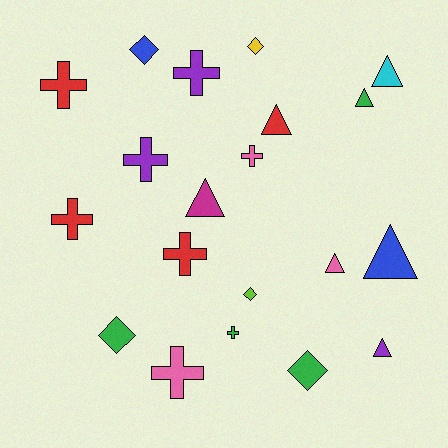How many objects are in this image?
There are 20 objects.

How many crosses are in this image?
There are 8 crosses.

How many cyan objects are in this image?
There is 1 cyan object.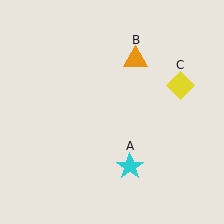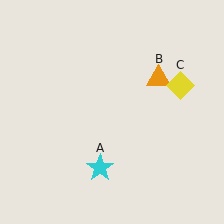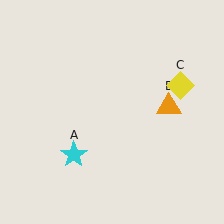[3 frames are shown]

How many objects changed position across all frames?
2 objects changed position: cyan star (object A), orange triangle (object B).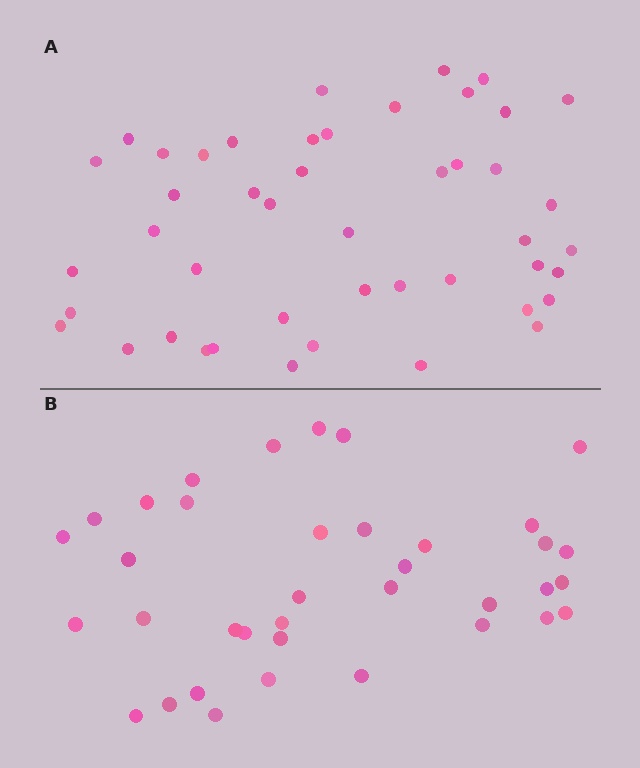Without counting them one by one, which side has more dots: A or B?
Region A (the top region) has more dots.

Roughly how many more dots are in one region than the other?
Region A has roughly 8 or so more dots than region B.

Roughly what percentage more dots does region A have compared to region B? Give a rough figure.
About 25% more.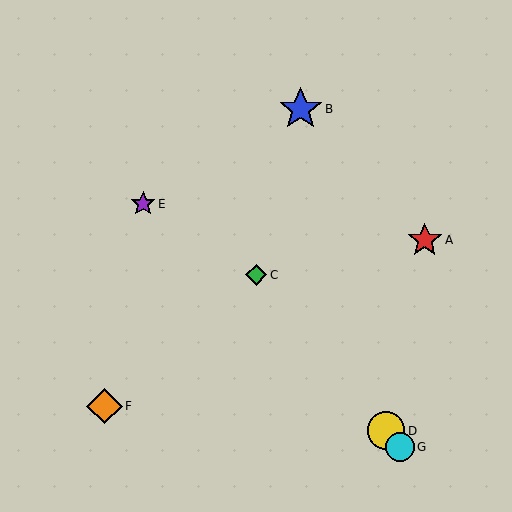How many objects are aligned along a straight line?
3 objects (C, D, G) are aligned along a straight line.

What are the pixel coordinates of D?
Object D is at (386, 431).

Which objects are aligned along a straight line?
Objects C, D, G are aligned along a straight line.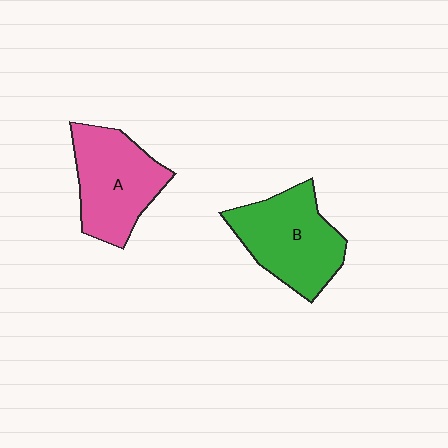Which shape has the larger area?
Shape B (green).